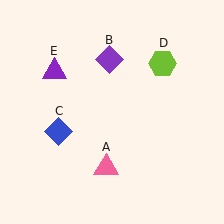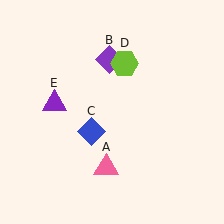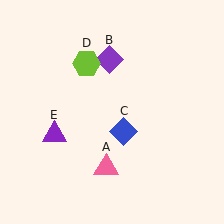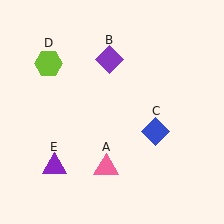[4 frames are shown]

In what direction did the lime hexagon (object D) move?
The lime hexagon (object D) moved left.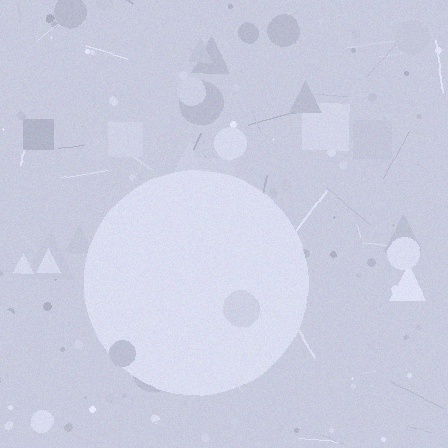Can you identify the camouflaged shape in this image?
The camouflaged shape is a circle.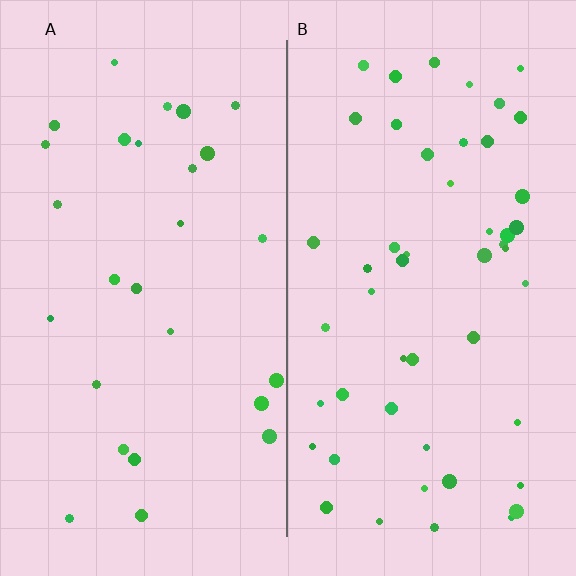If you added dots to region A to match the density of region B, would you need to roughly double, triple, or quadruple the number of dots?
Approximately double.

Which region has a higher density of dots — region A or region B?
B (the right).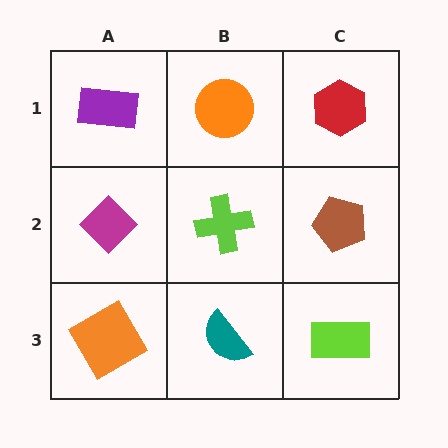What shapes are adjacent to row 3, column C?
A brown pentagon (row 2, column C), a teal semicircle (row 3, column B).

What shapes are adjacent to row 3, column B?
A lime cross (row 2, column B), an orange diamond (row 3, column A), a lime rectangle (row 3, column C).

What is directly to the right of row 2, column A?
A lime cross.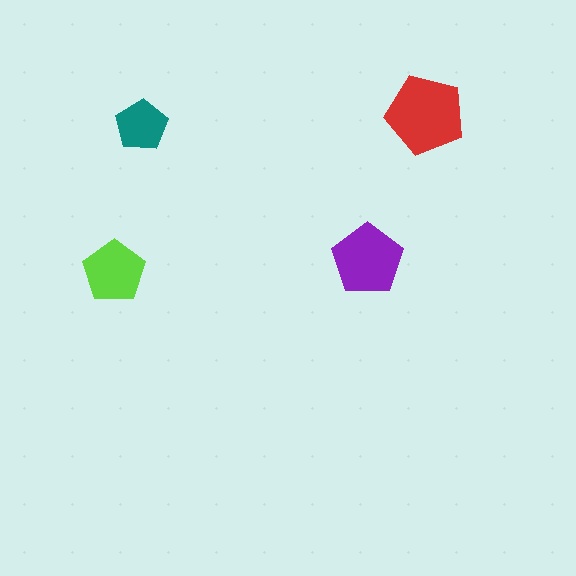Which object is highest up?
The red pentagon is topmost.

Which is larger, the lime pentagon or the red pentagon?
The red one.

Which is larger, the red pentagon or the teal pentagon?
The red one.